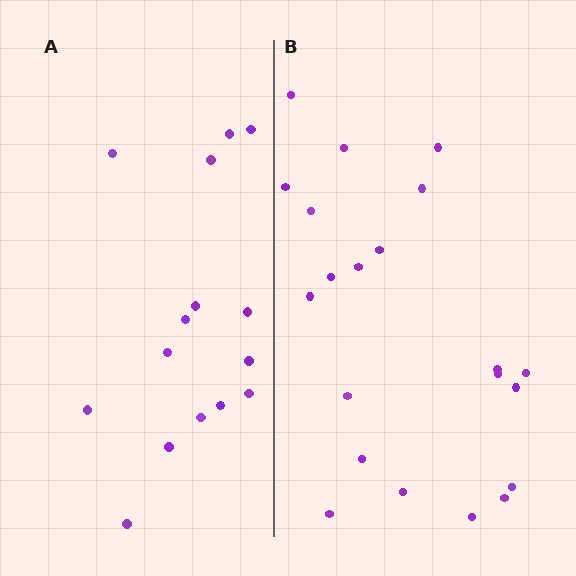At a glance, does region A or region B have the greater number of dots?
Region B (the right region) has more dots.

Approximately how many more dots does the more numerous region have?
Region B has about 6 more dots than region A.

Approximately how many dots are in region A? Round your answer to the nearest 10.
About 20 dots. (The exact count is 15, which rounds to 20.)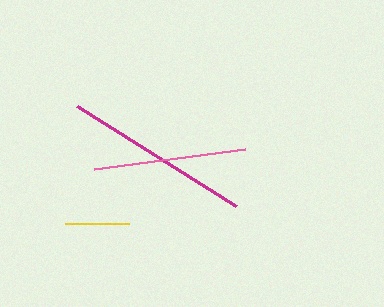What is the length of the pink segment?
The pink segment is approximately 152 pixels long.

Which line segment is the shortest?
The yellow line is the shortest at approximately 64 pixels.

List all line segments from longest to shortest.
From longest to shortest: magenta, pink, yellow.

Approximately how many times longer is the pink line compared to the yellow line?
The pink line is approximately 2.4 times the length of the yellow line.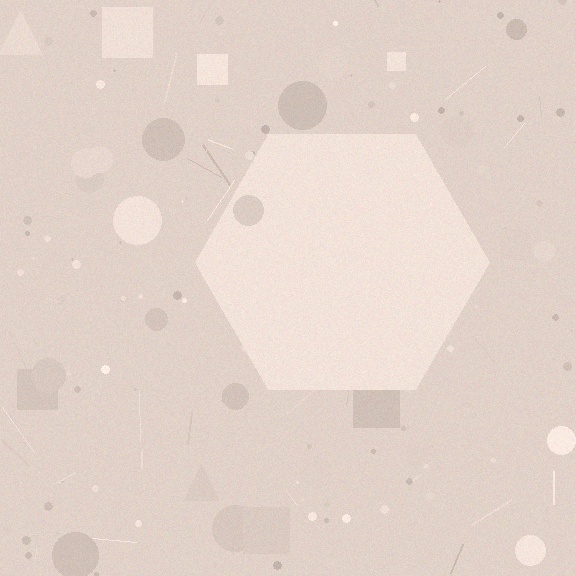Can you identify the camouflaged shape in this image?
The camouflaged shape is a hexagon.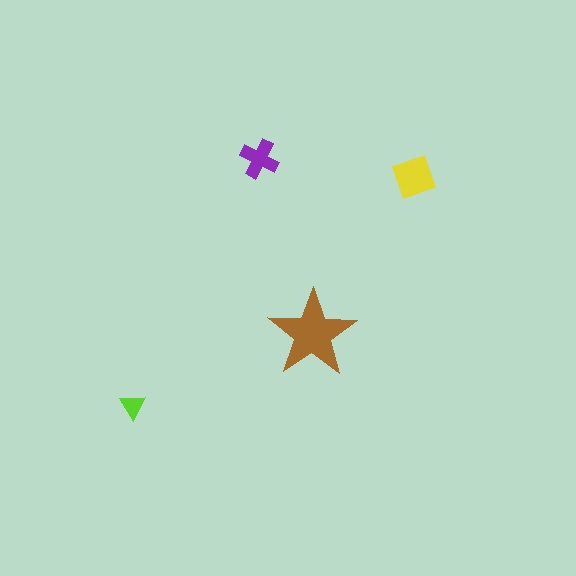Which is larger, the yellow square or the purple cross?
The yellow square.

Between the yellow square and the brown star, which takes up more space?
The brown star.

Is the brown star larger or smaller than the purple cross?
Larger.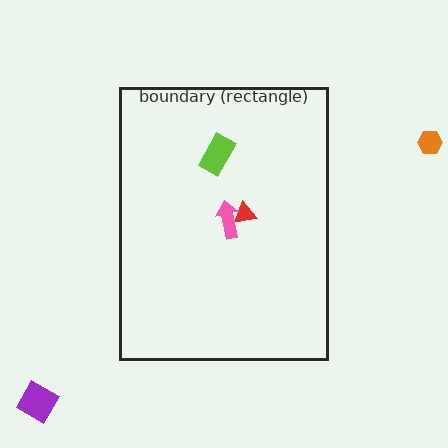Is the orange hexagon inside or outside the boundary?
Outside.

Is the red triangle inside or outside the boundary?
Inside.